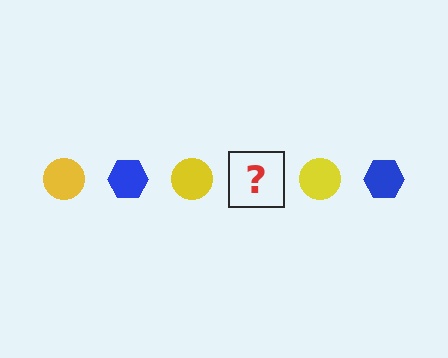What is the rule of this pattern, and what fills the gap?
The rule is that the pattern alternates between yellow circle and blue hexagon. The gap should be filled with a blue hexagon.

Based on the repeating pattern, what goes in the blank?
The blank should be a blue hexagon.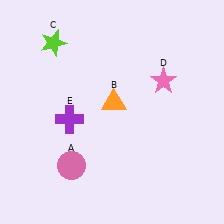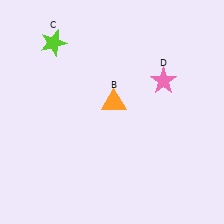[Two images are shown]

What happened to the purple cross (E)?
The purple cross (E) was removed in Image 2. It was in the bottom-left area of Image 1.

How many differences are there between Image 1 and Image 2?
There are 2 differences between the two images.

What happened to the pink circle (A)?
The pink circle (A) was removed in Image 2. It was in the bottom-left area of Image 1.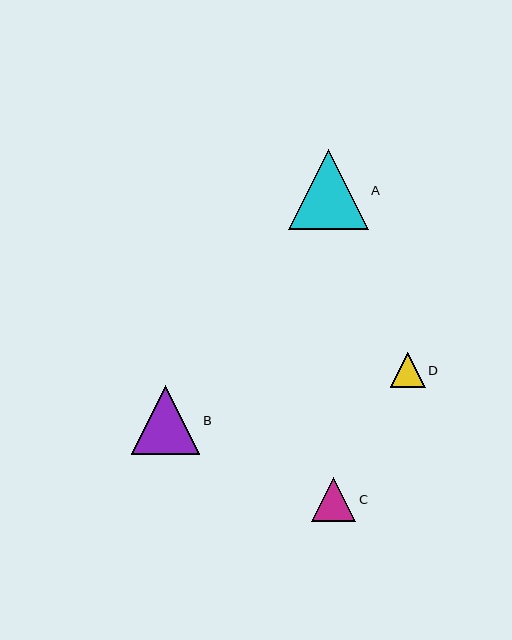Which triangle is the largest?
Triangle A is the largest with a size of approximately 80 pixels.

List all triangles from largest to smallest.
From largest to smallest: A, B, C, D.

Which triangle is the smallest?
Triangle D is the smallest with a size of approximately 35 pixels.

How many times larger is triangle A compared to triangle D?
Triangle A is approximately 2.2 times the size of triangle D.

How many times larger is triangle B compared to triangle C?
Triangle B is approximately 1.6 times the size of triangle C.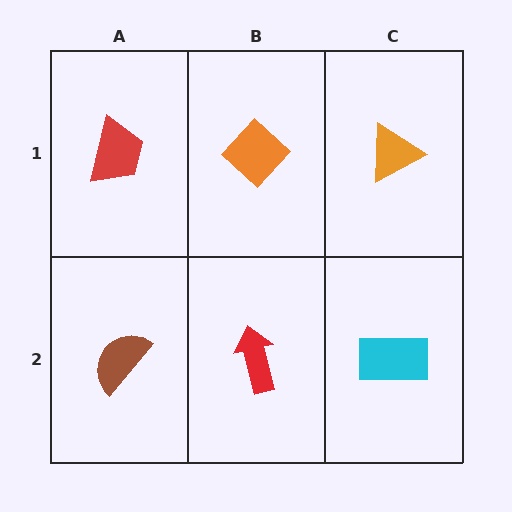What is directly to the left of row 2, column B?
A brown semicircle.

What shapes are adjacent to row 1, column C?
A cyan rectangle (row 2, column C), an orange diamond (row 1, column B).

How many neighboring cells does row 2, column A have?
2.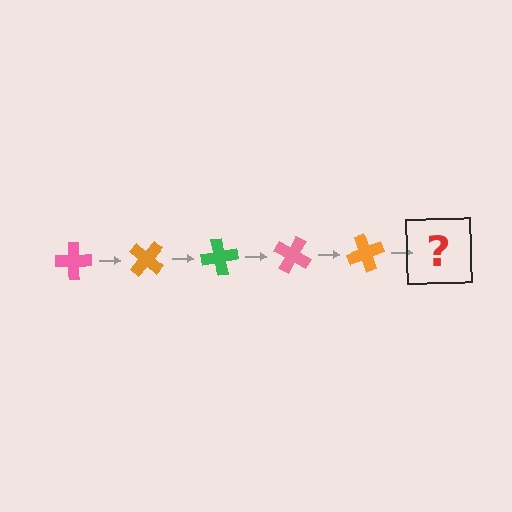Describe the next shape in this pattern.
It should be a green cross, rotated 200 degrees from the start.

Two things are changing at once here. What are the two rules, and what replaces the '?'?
The two rules are that it rotates 40 degrees each step and the color cycles through pink, orange, and green. The '?' should be a green cross, rotated 200 degrees from the start.